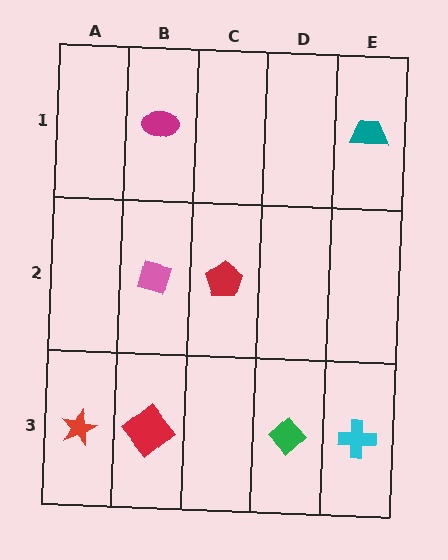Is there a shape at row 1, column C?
No, that cell is empty.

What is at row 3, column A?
A red star.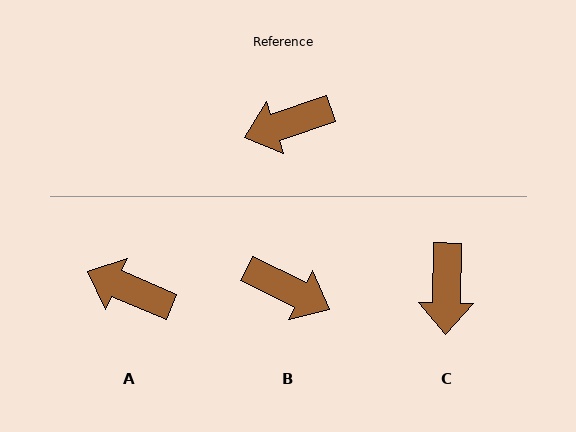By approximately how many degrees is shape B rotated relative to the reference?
Approximately 135 degrees counter-clockwise.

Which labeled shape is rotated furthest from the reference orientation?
B, about 135 degrees away.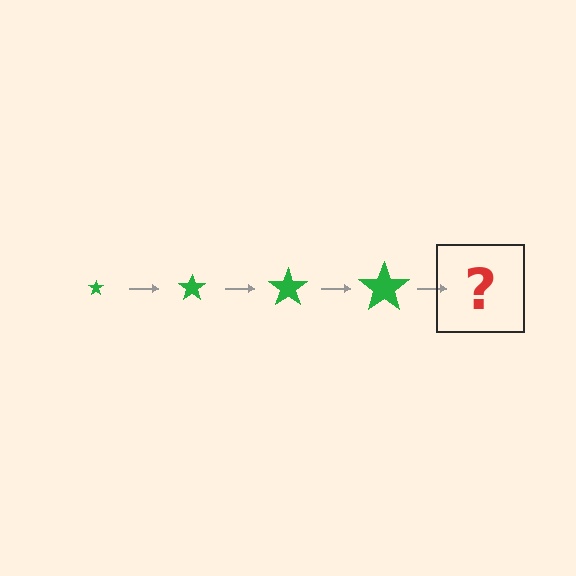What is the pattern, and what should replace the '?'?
The pattern is that the star gets progressively larger each step. The '?' should be a green star, larger than the previous one.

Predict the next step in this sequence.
The next step is a green star, larger than the previous one.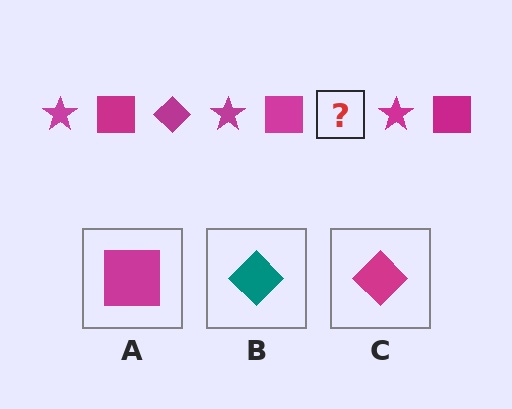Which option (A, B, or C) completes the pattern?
C.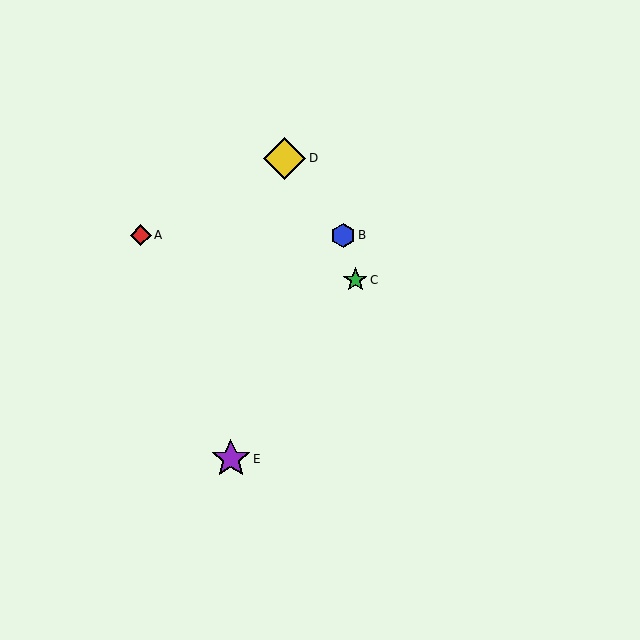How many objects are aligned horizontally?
2 objects (A, B) are aligned horizontally.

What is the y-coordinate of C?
Object C is at y≈280.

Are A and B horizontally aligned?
Yes, both are at y≈235.